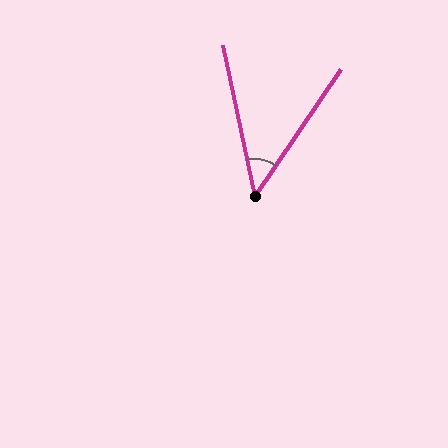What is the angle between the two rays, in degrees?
Approximately 46 degrees.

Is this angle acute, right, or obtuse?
It is acute.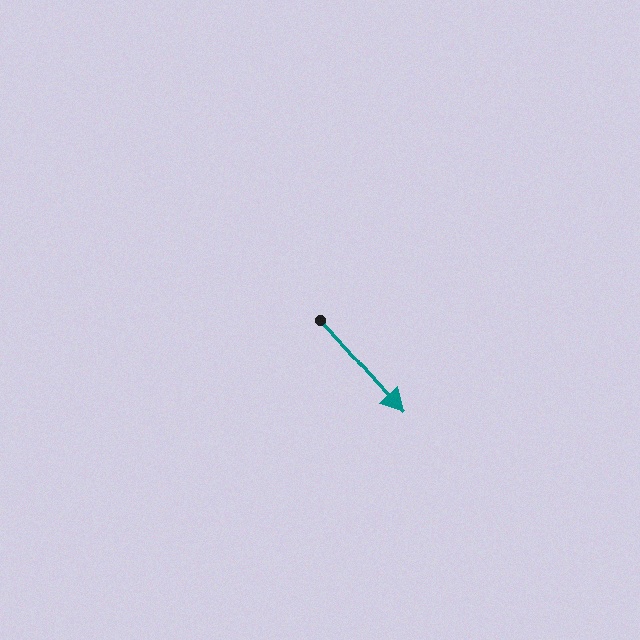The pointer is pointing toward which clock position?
Roughly 5 o'clock.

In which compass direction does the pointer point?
Southeast.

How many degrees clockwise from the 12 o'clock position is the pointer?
Approximately 138 degrees.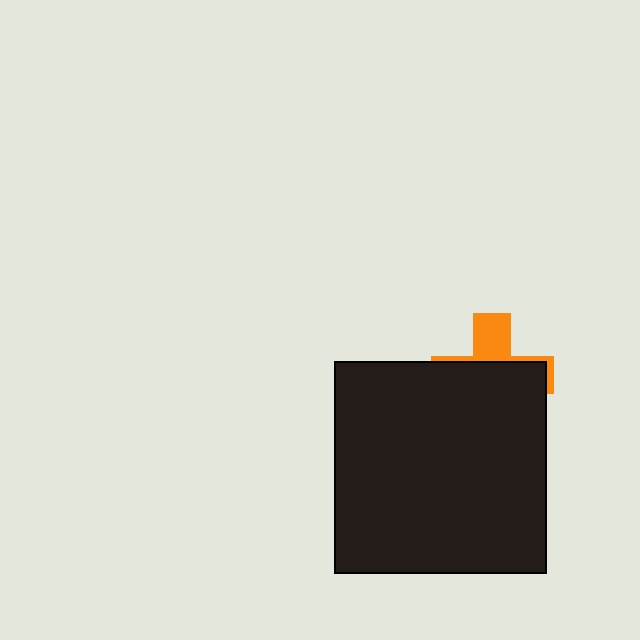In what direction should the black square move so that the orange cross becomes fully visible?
The black square should move down. That is the shortest direction to clear the overlap and leave the orange cross fully visible.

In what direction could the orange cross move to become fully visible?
The orange cross could move up. That would shift it out from behind the black square entirely.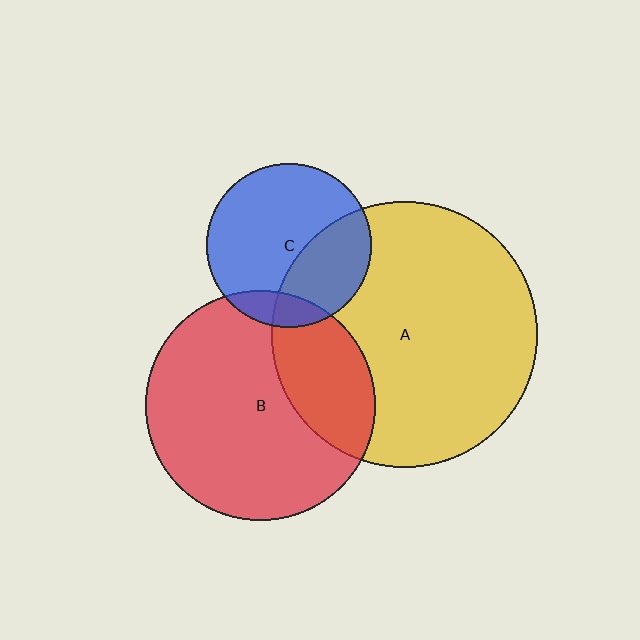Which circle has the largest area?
Circle A (yellow).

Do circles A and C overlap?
Yes.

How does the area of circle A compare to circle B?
Approximately 1.3 times.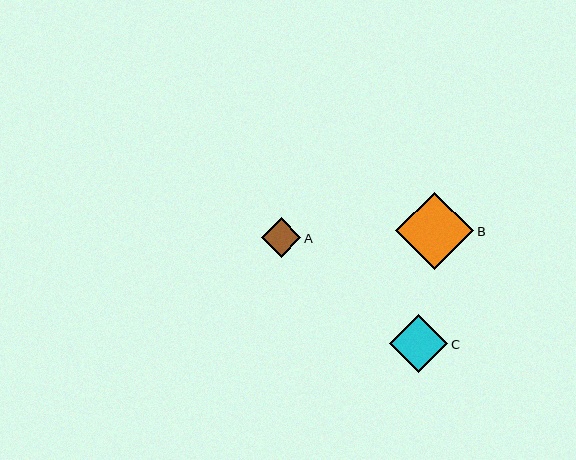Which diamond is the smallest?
Diamond A is the smallest with a size of approximately 39 pixels.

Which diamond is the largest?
Diamond B is the largest with a size of approximately 78 pixels.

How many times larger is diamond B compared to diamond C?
Diamond B is approximately 1.3 times the size of diamond C.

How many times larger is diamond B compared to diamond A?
Diamond B is approximately 2.0 times the size of diamond A.